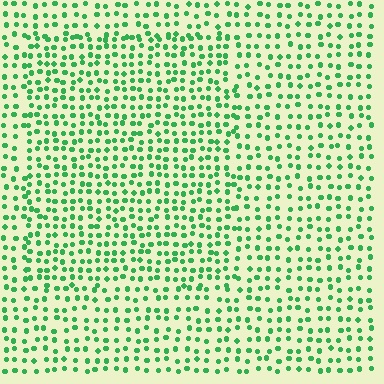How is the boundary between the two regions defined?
The boundary is defined by a change in element density (approximately 1.4x ratio). All elements are the same color, size, and shape.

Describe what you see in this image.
The image contains small green elements arranged at two different densities. A rectangle-shaped region is visible where the elements are more densely packed than the surrounding area.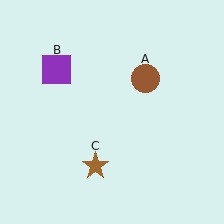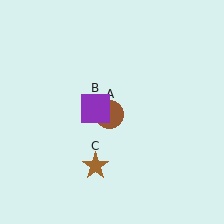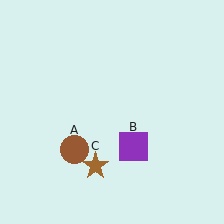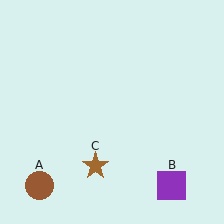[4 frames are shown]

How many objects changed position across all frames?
2 objects changed position: brown circle (object A), purple square (object B).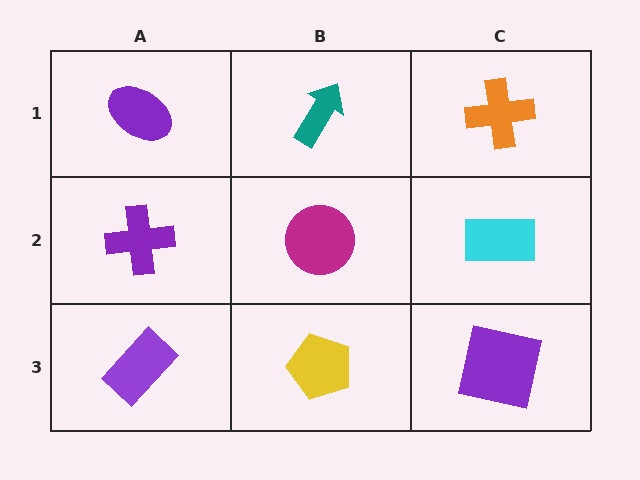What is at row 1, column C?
An orange cross.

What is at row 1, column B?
A teal arrow.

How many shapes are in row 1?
3 shapes.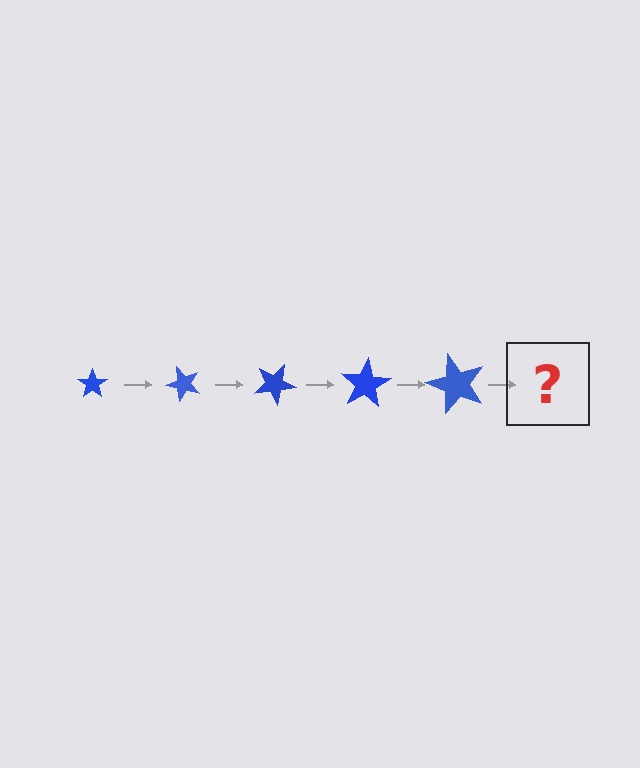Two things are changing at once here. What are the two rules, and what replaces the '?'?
The two rules are that the star grows larger each step and it rotates 50 degrees each step. The '?' should be a star, larger than the previous one and rotated 250 degrees from the start.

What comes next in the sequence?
The next element should be a star, larger than the previous one and rotated 250 degrees from the start.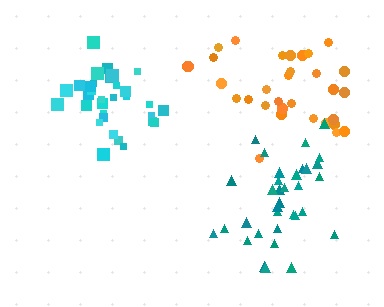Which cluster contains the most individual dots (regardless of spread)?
Teal (34).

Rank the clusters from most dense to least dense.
cyan, teal, orange.